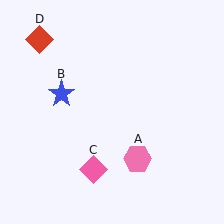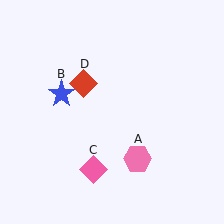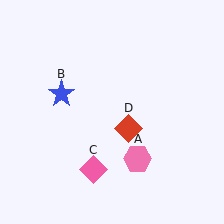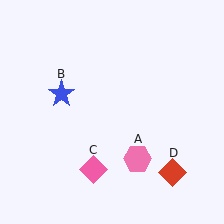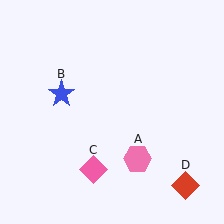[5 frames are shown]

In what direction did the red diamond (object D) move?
The red diamond (object D) moved down and to the right.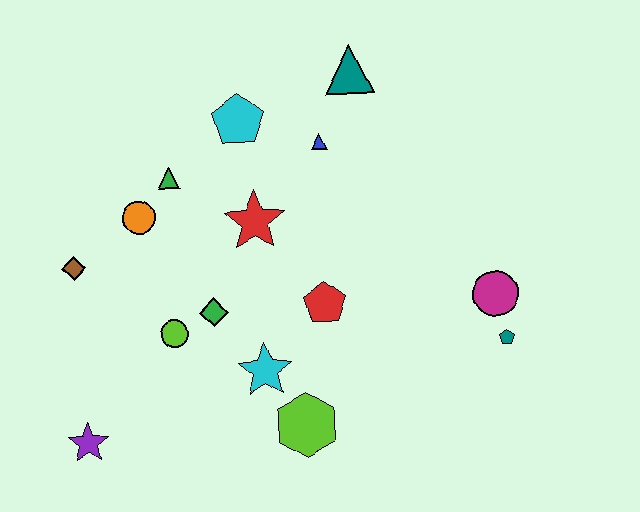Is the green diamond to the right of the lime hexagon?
No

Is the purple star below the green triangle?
Yes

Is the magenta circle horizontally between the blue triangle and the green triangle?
No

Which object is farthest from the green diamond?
The teal pentagon is farthest from the green diamond.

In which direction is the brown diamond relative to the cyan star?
The brown diamond is to the left of the cyan star.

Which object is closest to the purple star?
The lime circle is closest to the purple star.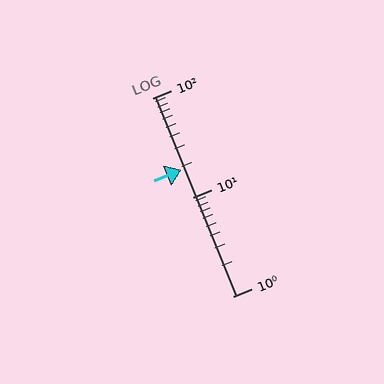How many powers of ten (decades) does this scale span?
The scale spans 2 decades, from 1 to 100.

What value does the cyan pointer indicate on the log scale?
The pointer indicates approximately 19.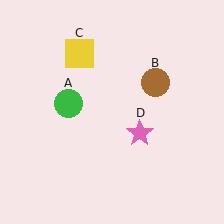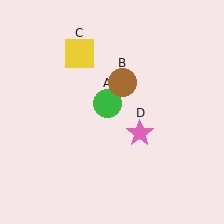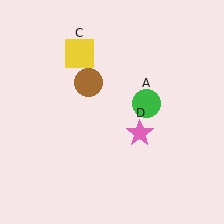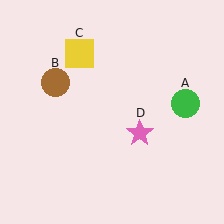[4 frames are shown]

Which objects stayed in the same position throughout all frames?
Yellow square (object C) and pink star (object D) remained stationary.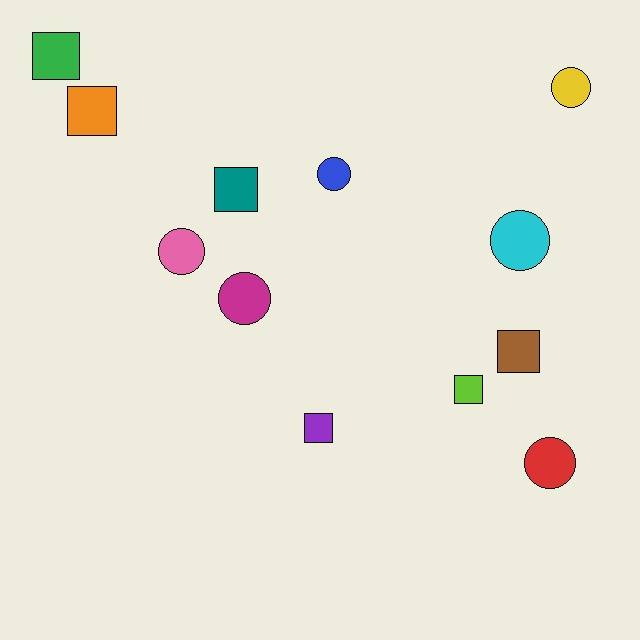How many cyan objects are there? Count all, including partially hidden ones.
There is 1 cyan object.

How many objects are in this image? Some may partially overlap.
There are 12 objects.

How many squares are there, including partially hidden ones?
There are 6 squares.